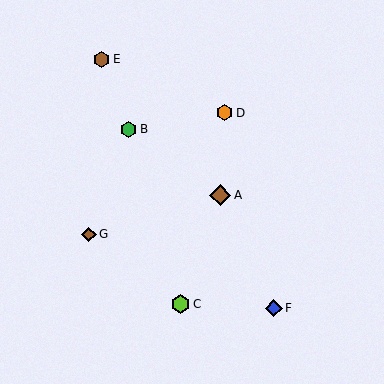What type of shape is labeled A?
Shape A is a brown diamond.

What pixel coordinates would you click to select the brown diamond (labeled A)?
Click at (220, 195) to select the brown diamond A.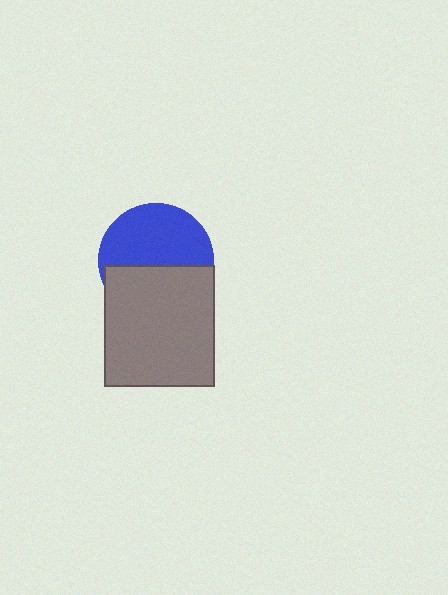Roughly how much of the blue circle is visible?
About half of it is visible (roughly 56%).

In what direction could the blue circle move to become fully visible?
The blue circle could move up. That would shift it out from behind the gray rectangle entirely.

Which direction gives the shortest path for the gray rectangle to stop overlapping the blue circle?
Moving down gives the shortest separation.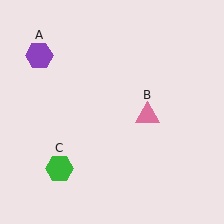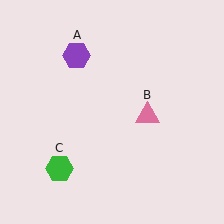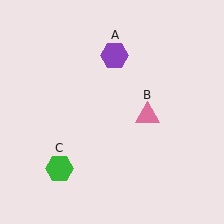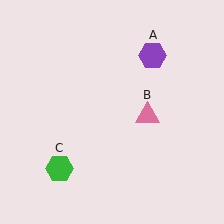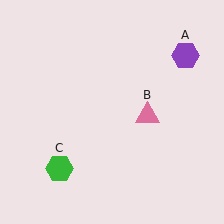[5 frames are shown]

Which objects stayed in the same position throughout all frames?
Pink triangle (object B) and green hexagon (object C) remained stationary.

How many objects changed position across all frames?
1 object changed position: purple hexagon (object A).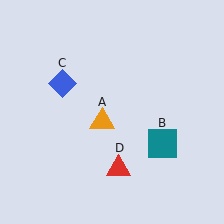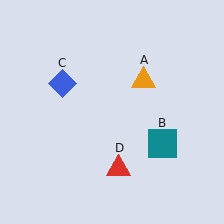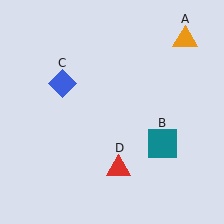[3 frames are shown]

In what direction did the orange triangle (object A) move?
The orange triangle (object A) moved up and to the right.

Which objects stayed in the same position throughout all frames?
Teal square (object B) and blue diamond (object C) and red triangle (object D) remained stationary.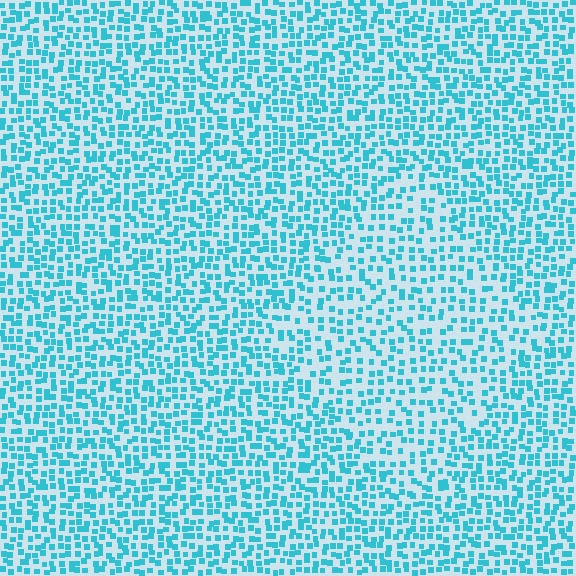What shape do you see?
I see a diamond.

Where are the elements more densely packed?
The elements are more densely packed outside the diamond boundary.